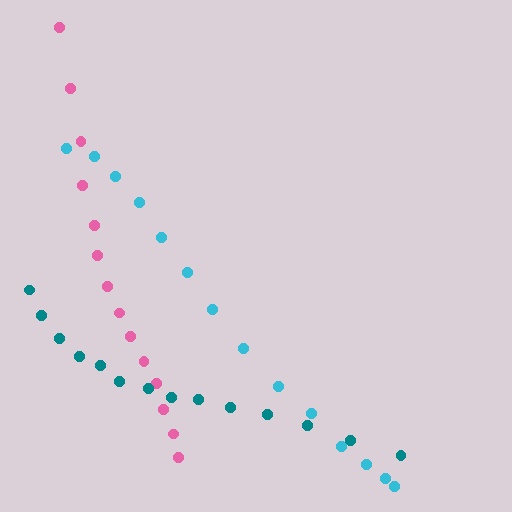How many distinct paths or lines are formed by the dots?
There are 3 distinct paths.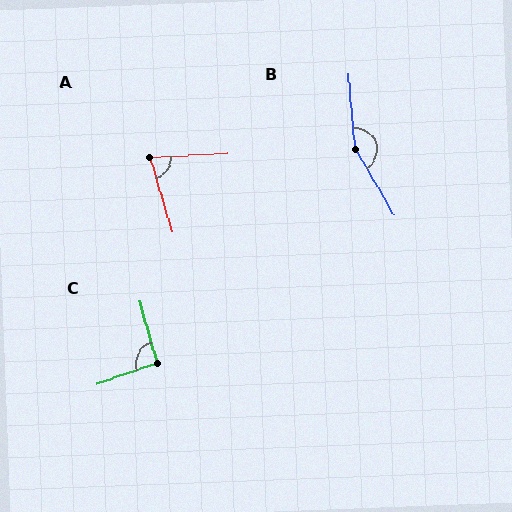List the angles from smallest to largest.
A (77°), C (93°), B (154°).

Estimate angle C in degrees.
Approximately 93 degrees.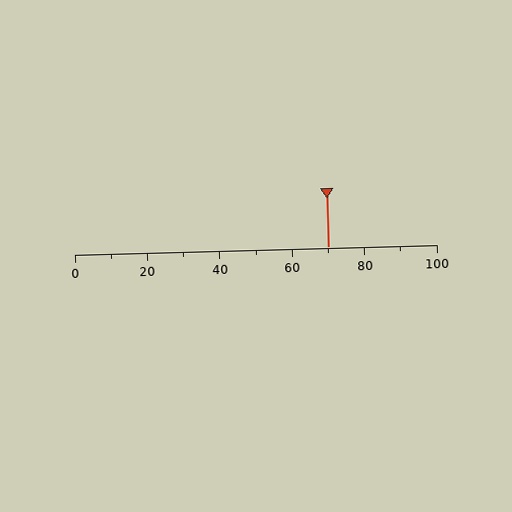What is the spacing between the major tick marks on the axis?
The major ticks are spaced 20 apart.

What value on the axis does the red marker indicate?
The marker indicates approximately 70.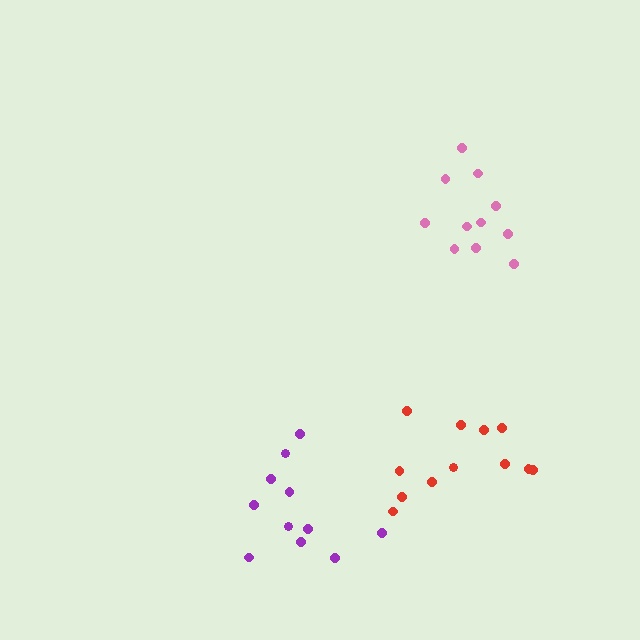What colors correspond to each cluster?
The clusters are colored: purple, pink, red.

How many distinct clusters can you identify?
There are 3 distinct clusters.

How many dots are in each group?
Group 1: 11 dots, Group 2: 11 dots, Group 3: 12 dots (34 total).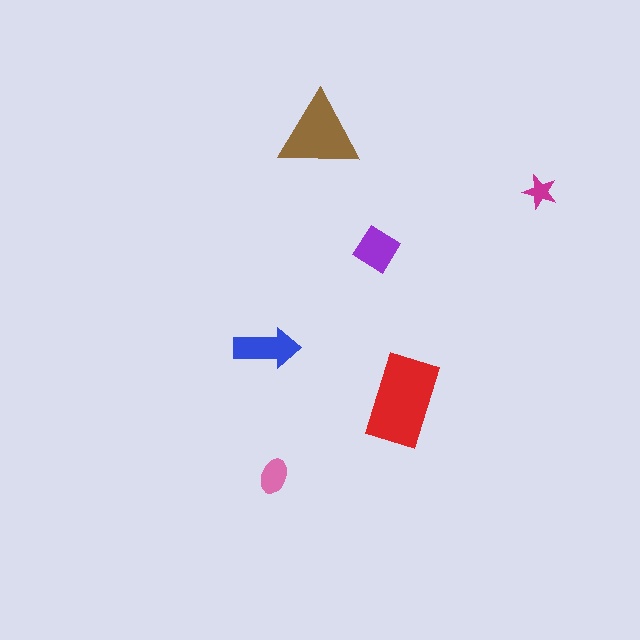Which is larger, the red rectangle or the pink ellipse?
The red rectangle.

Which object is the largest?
The red rectangle.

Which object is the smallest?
The magenta star.